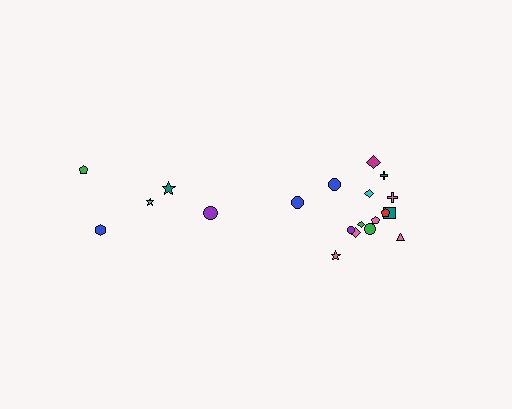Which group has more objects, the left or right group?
The right group.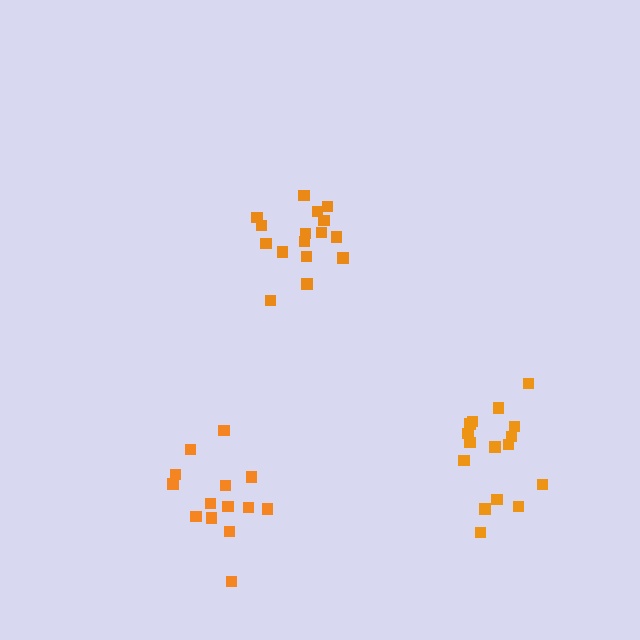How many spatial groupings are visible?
There are 3 spatial groupings.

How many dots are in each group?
Group 1: 14 dots, Group 2: 16 dots, Group 3: 16 dots (46 total).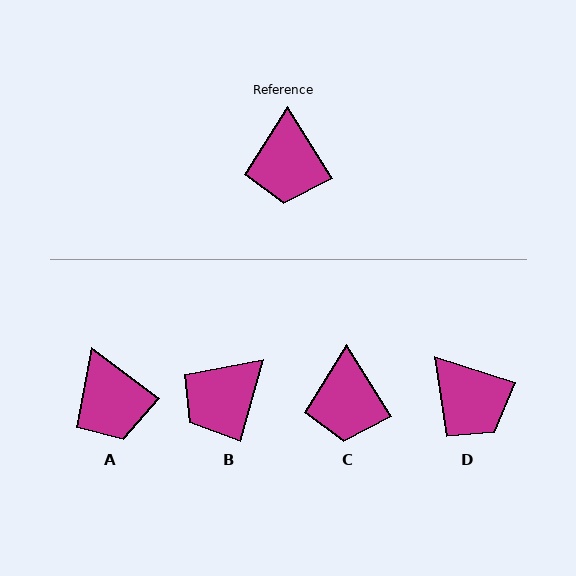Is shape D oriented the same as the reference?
No, it is off by about 40 degrees.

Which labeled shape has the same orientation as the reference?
C.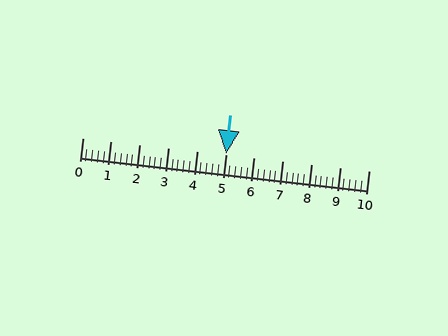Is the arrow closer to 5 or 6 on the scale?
The arrow is closer to 5.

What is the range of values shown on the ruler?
The ruler shows values from 0 to 10.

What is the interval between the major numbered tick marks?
The major tick marks are spaced 1 units apart.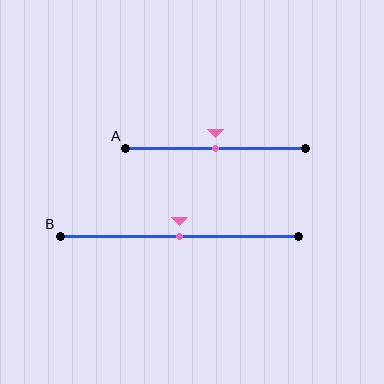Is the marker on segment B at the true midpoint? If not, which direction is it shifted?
Yes, the marker on segment B is at the true midpoint.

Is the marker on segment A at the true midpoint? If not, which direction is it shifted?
Yes, the marker on segment A is at the true midpoint.